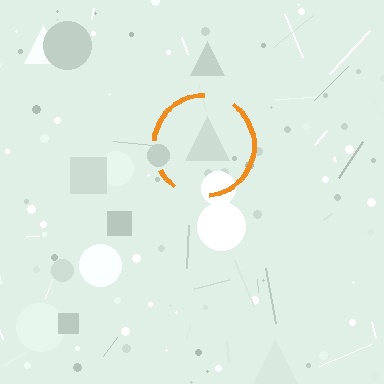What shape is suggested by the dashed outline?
The dashed outline suggests a circle.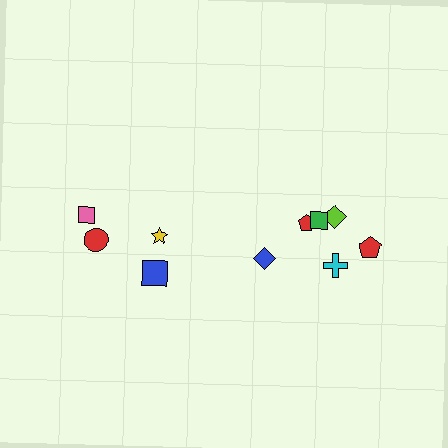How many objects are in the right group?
There are 6 objects.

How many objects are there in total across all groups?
There are 10 objects.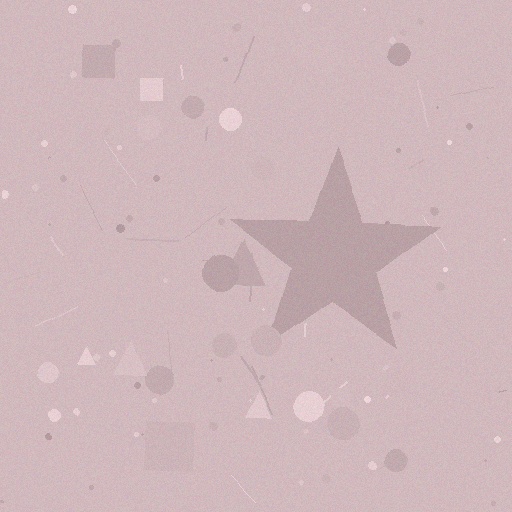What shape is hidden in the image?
A star is hidden in the image.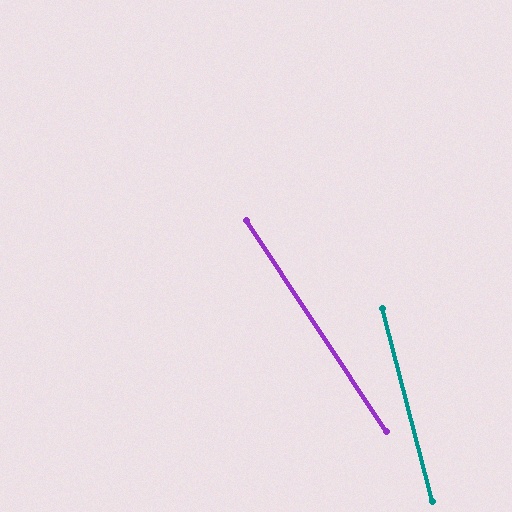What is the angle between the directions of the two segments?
Approximately 19 degrees.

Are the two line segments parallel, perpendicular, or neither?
Neither parallel nor perpendicular — they differ by about 19°.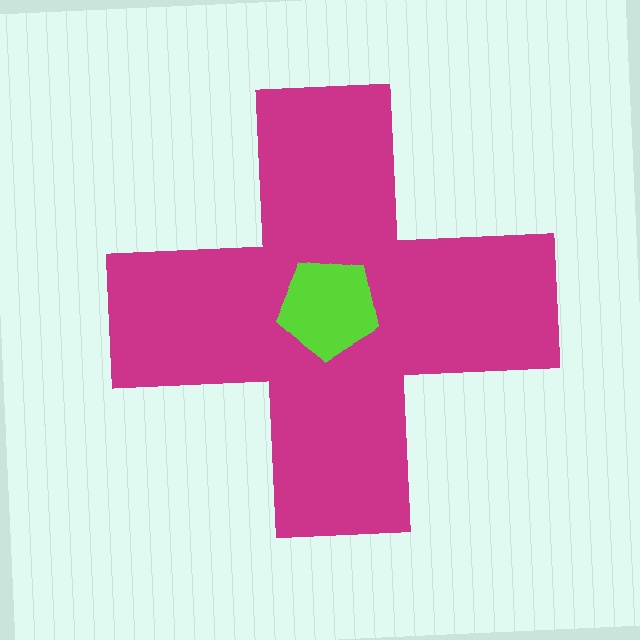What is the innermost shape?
The lime pentagon.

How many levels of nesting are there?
2.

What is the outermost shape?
The magenta cross.